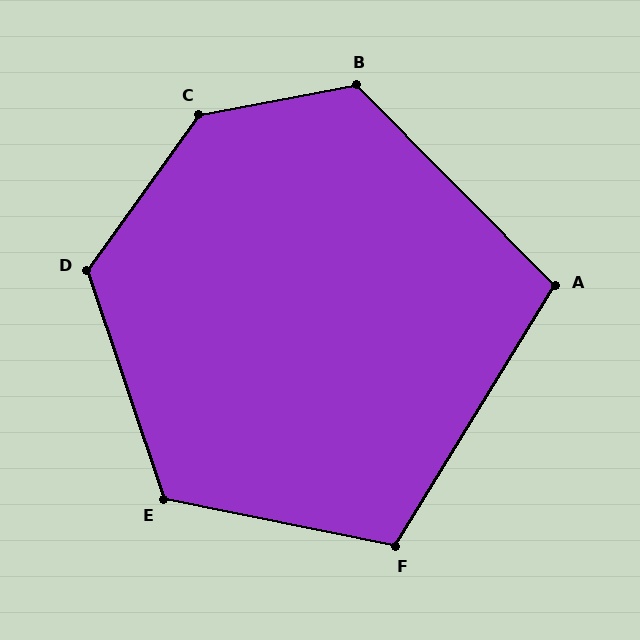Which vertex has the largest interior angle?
C, at approximately 137 degrees.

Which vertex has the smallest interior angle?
A, at approximately 104 degrees.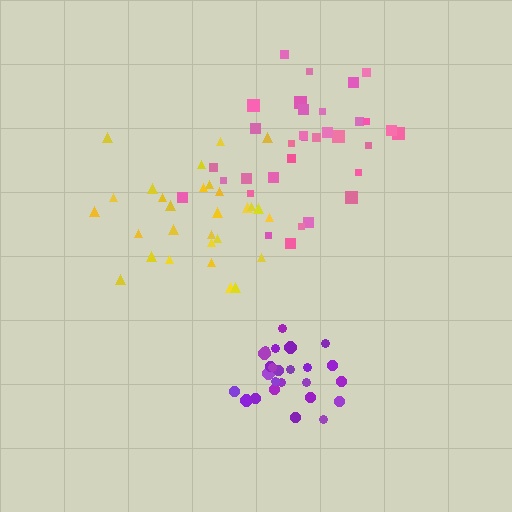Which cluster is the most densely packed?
Purple.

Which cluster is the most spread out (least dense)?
Pink.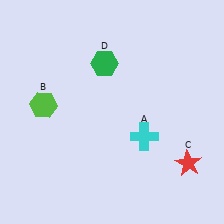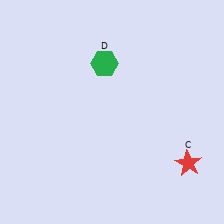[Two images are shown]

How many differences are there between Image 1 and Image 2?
There are 2 differences between the two images.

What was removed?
The cyan cross (A), the lime hexagon (B) were removed in Image 2.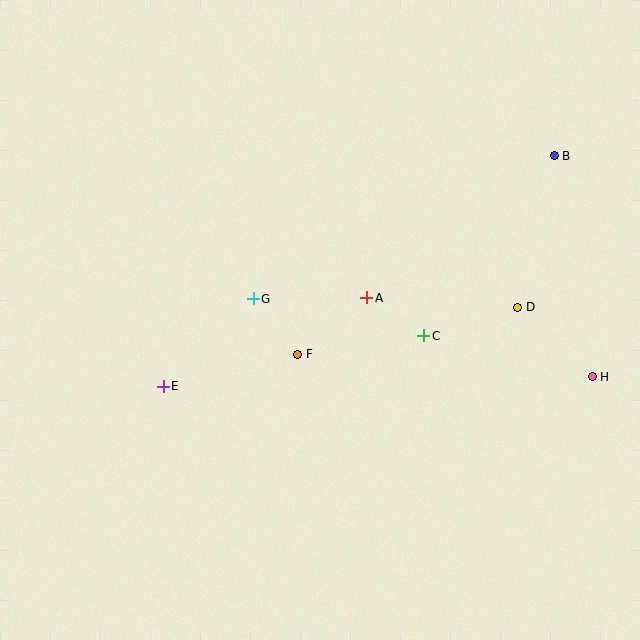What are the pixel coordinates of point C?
Point C is at (424, 336).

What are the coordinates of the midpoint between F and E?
The midpoint between F and E is at (231, 370).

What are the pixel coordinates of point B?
Point B is at (554, 156).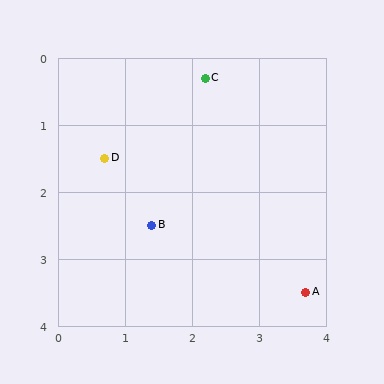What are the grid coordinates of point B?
Point B is at approximately (1.4, 2.5).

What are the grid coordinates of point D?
Point D is at approximately (0.7, 1.5).